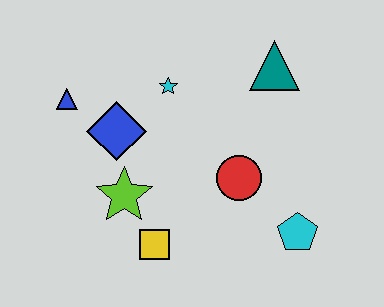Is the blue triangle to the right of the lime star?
No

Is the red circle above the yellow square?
Yes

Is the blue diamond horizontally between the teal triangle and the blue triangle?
Yes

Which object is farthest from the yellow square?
The teal triangle is farthest from the yellow square.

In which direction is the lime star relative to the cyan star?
The lime star is below the cyan star.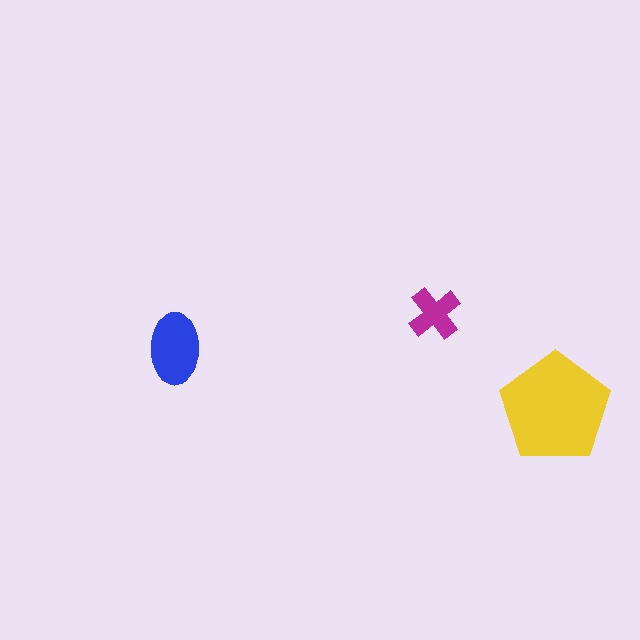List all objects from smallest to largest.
The magenta cross, the blue ellipse, the yellow pentagon.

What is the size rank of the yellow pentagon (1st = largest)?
1st.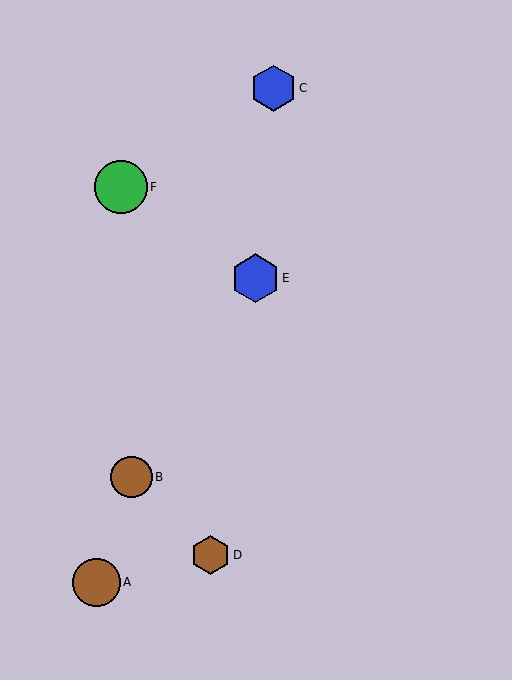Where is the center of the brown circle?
The center of the brown circle is at (97, 582).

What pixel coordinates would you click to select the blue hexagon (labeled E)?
Click at (255, 278) to select the blue hexagon E.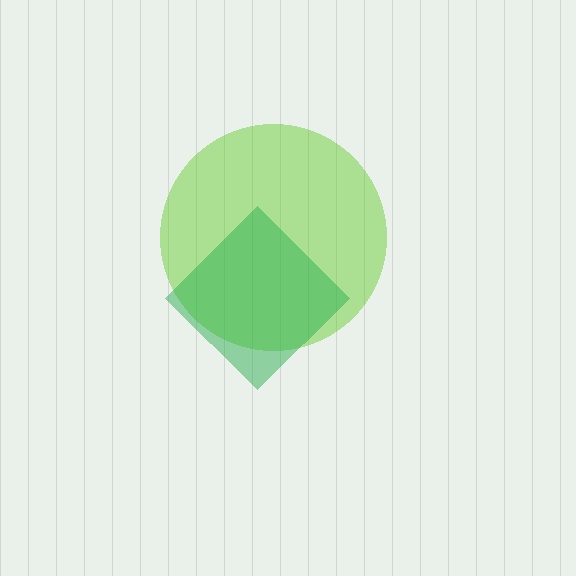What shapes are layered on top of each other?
The layered shapes are: a lime circle, a green diamond.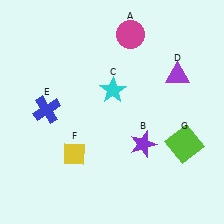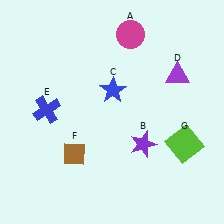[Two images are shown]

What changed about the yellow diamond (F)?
In Image 1, F is yellow. In Image 2, it changed to brown.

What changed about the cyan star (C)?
In Image 1, C is cyan. In Image 2, it changed to blue.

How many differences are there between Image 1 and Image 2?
There are 2 differences between the two images.